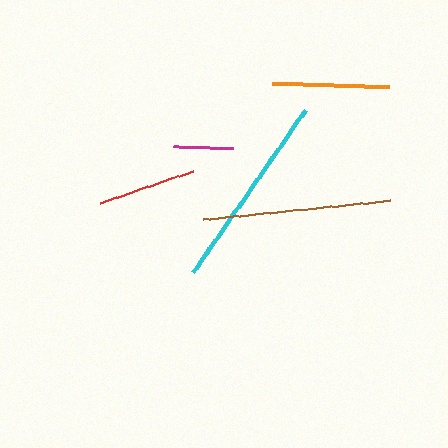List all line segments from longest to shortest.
From longest to shortest: cyan, brown, orange, red, magenta.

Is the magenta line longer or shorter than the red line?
The red line is longer than the magenta line.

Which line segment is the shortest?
The magenta line is the shortest at approximately 60 pixels.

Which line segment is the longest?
The cyan line is the longest at approximately 198 pixels.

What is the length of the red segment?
The red segment is approximately 98 pixels long.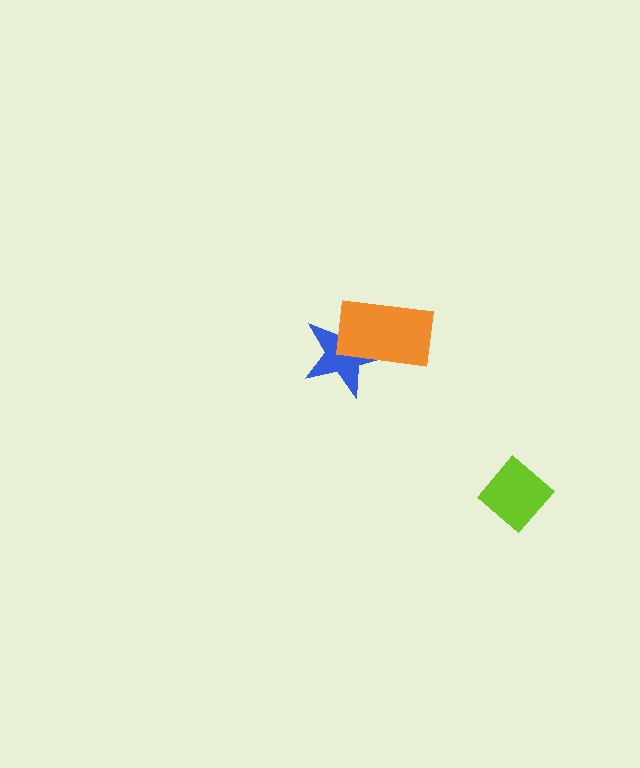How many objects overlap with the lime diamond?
0 objects overlap with the lime diamond.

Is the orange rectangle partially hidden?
No, no other shape covers it.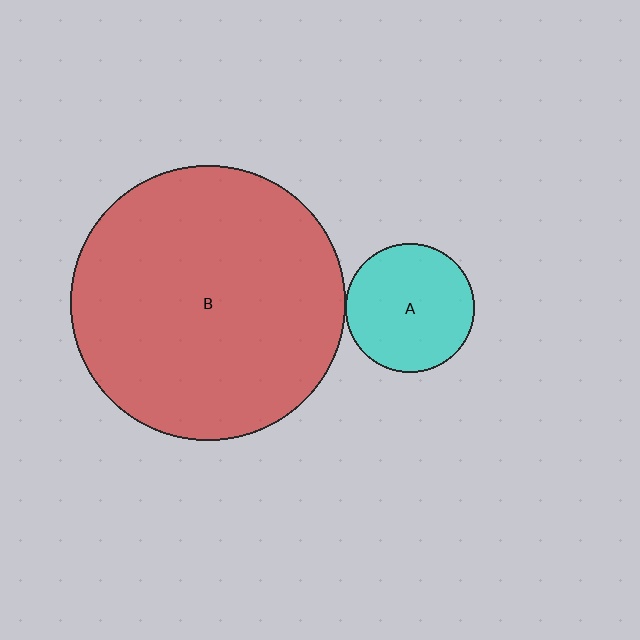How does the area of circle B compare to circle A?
Approximately 4.5 times.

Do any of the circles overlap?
No, none of the circles overlap.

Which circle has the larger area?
Circle B (red).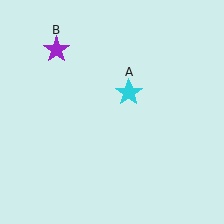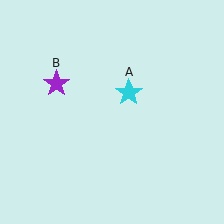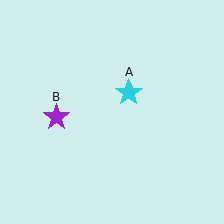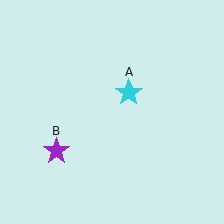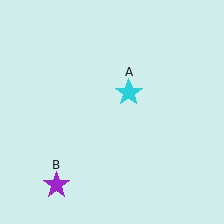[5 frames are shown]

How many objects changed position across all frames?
1 object changed position: purple star (object B).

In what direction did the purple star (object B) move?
The purple star (object B) moved down.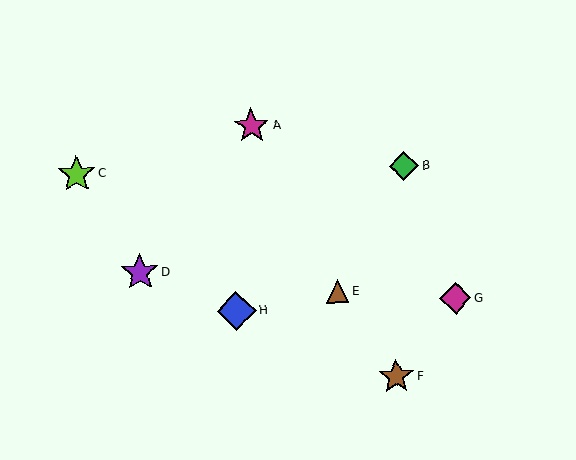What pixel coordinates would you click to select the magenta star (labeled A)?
Click at (252, 126) to select the magenta star A.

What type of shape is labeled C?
Shape C is a lime star.